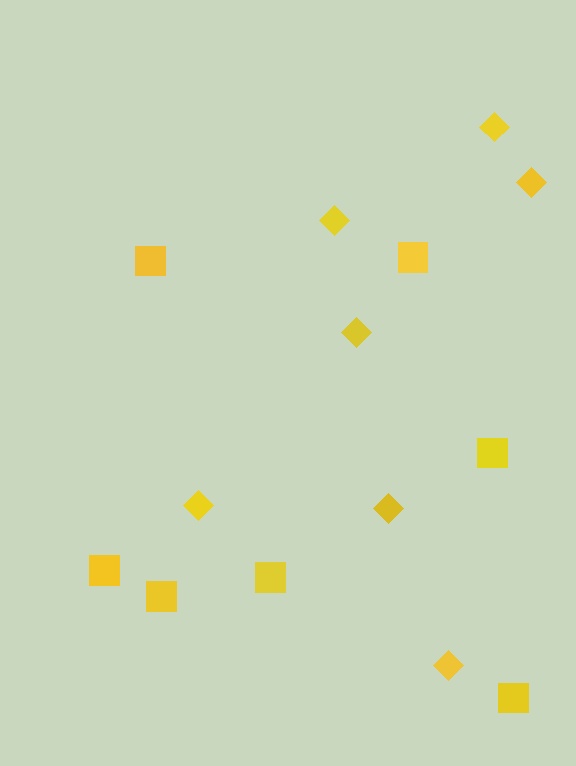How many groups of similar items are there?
There are 2 groups: one group of diamonds (7) and one group of squares (7).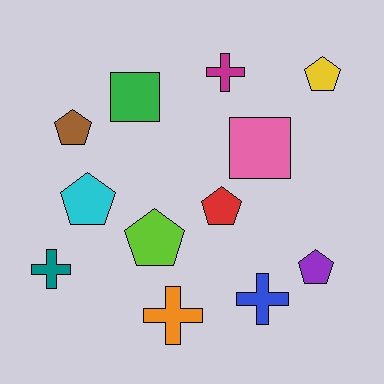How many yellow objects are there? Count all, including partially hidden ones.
There is 1 yellow object.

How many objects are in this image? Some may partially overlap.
There are 12 objects.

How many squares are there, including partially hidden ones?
There are 2 squares.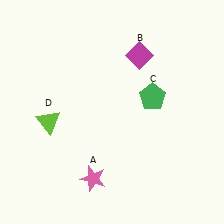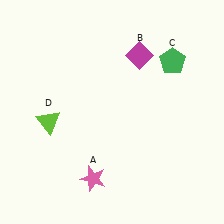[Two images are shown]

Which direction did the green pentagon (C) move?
The green pentagon (C) moved up.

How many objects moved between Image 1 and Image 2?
1 object moved between the two images.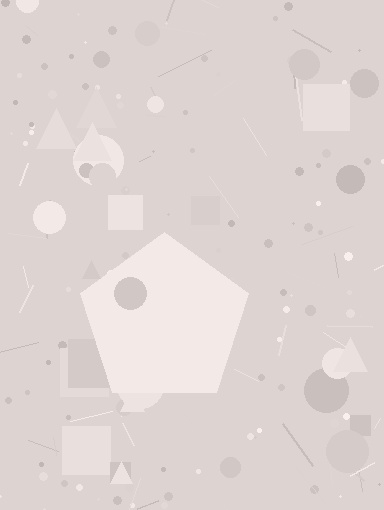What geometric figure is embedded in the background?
A pentagon is embedded in the background.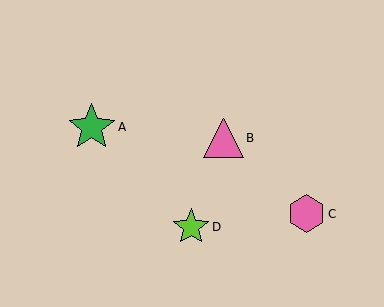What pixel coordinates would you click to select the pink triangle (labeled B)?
Click at (224, 138) to select the pink triangle B.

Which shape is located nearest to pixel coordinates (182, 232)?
The lime star (labeled D) at (191, 227) is nearest to that location.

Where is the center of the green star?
The center of the green star is at (92, 127).